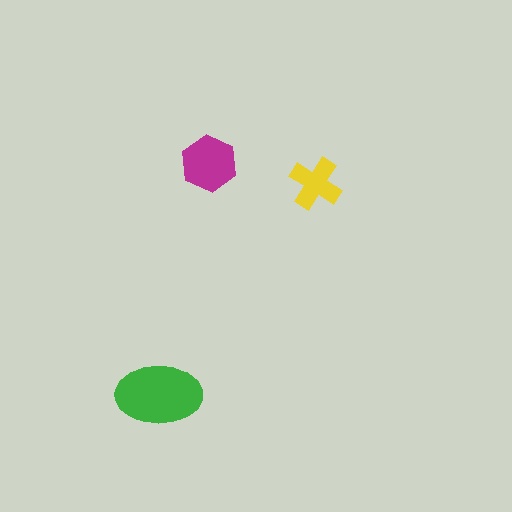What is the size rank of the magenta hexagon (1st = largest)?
2nd.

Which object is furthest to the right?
The yellow cross is rightmost.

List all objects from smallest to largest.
The yellow cross, the magenta hexagon, the green ellipse.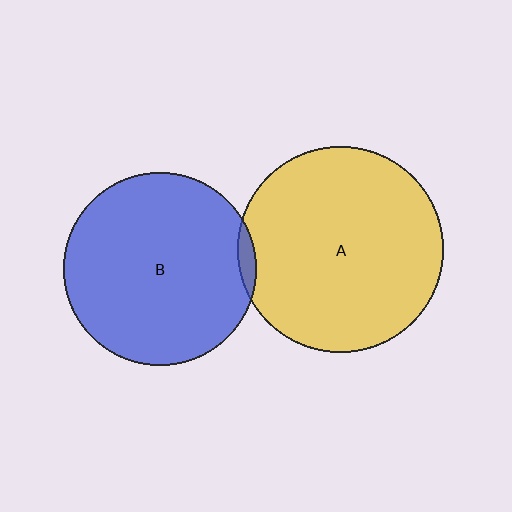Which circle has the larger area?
Circle A (yellow).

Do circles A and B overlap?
Yes.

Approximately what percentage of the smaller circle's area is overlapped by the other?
Approximately 5%.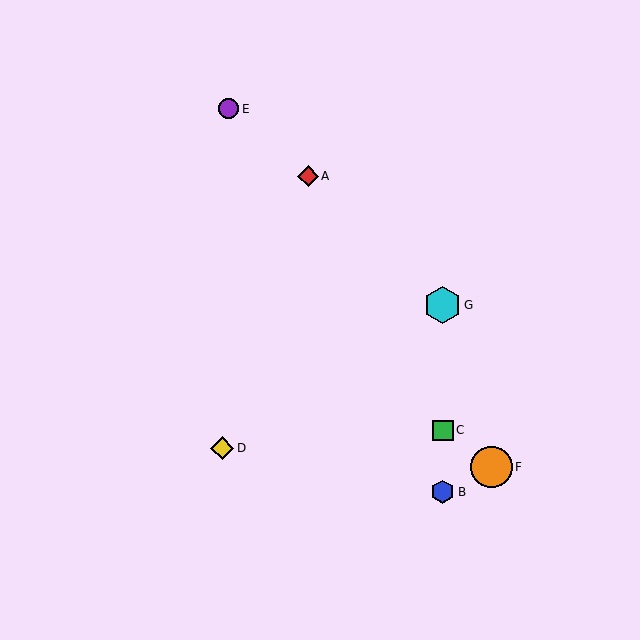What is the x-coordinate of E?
Object E is at x≈229.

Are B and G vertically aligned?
Yes, both are at x≈443.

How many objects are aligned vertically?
3 objects (B, C, G) are aligned vertically.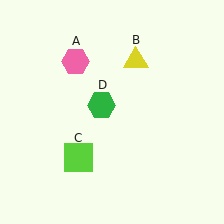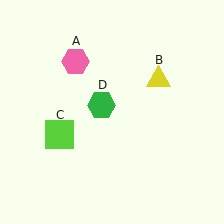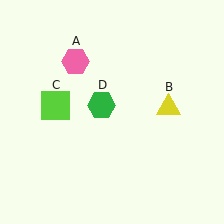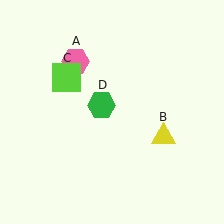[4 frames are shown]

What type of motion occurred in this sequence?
The yellow triangle (object B), lime square (object C) rotated clockwise around the center of the scene.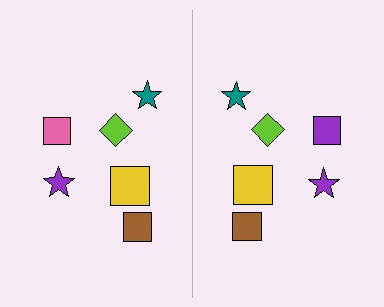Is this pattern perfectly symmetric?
No, the pattern is not perfectly symmetric. The purple square on the right side breaks the symmetry — its mirror counterpart is pink.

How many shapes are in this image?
There are 12 shapes in this image.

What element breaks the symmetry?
The purple square on the right side breaks the symmetry — its mirror counterpart is pink.